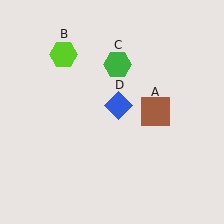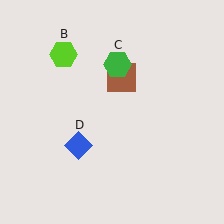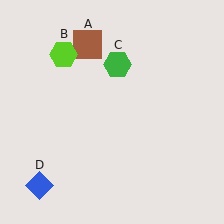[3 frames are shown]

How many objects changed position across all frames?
2 objects changed position: brown square (object A), blue diamond (object D).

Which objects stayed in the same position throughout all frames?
Lime hexagon (object B) and green hexagon (object C) remained stationary.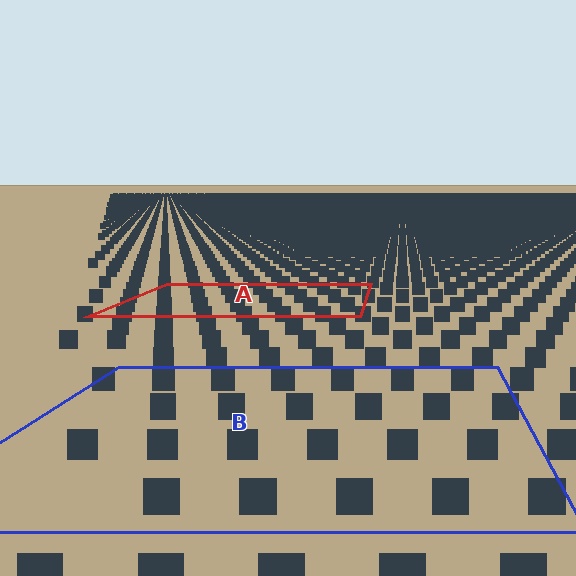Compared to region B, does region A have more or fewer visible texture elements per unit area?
Region A has more texture elements per unit area — they are packed more densely because it is farther away.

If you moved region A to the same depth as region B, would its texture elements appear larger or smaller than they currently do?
They would appear larger. At a closer depth, the same texture elements are projected at a bigger on-screen size.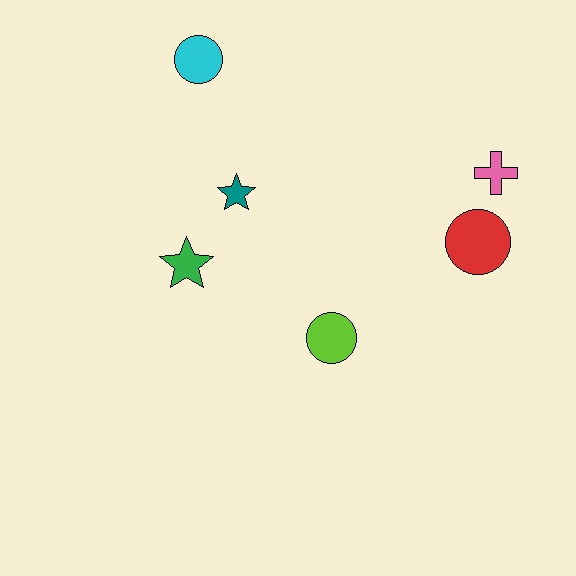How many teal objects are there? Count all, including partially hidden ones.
There is 1 teal object.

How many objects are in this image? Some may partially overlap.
There are 6 objects.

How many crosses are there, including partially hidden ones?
There is 1 cross.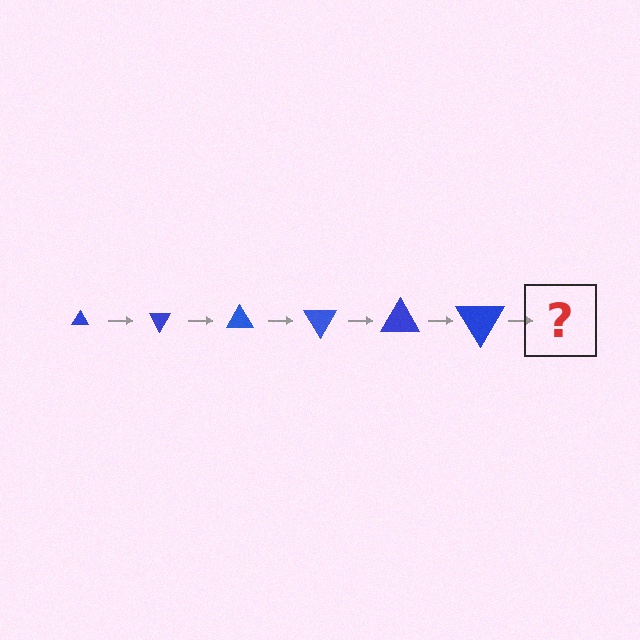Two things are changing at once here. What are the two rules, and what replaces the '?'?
The two rules are that the triangle grows larger each step and it rotates 60 degrees each step. The '?' should be a triangle, larger than the previous one and rotated 360 degrees from the start.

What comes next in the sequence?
The next element should be a triangle, larger than the previous one and rotated 360 degrees from the start.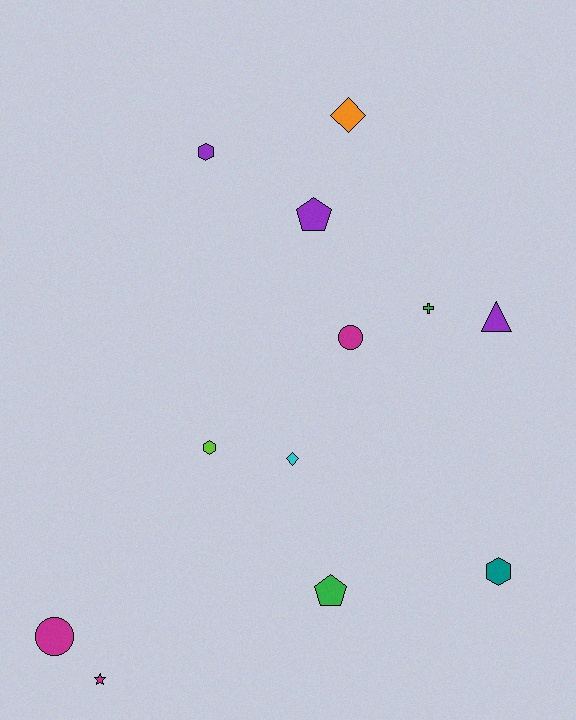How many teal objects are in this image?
There is 1 teal object.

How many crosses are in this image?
There is 1 cross.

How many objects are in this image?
There are 12 objects.